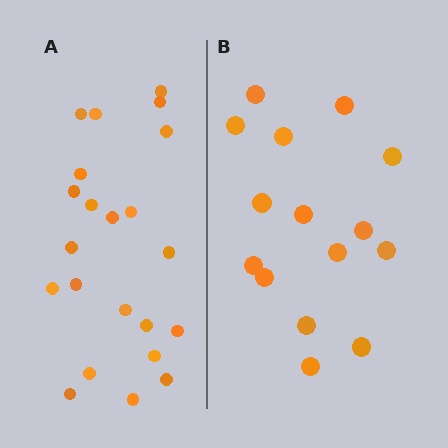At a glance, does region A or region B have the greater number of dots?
Region A (the left region) has more dots.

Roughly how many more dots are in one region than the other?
Region A has roughly 8 or so more dots than region B.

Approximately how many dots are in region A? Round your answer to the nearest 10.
About 20 dots. (The exact count is 22, which rounds to 20.)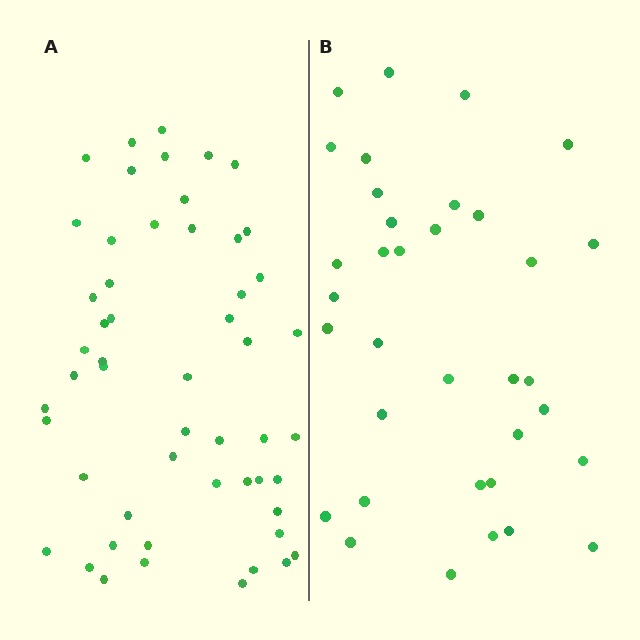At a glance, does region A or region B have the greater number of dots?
Region A (the left region) has more dots.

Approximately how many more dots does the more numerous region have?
Region A has approximately 20 more dots than region B.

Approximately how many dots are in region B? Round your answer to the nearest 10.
About 40 dots. (The exact count is 35, which rounds to 40.)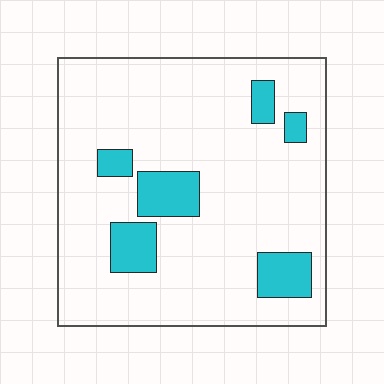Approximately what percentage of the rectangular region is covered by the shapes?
Approximately 15%.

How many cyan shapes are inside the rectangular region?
6.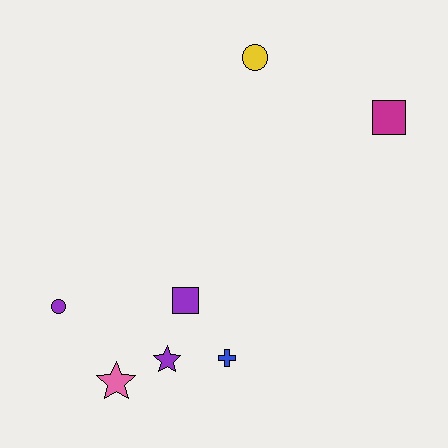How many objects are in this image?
There are 7 objects.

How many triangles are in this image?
There are no triangles.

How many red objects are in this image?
There are no red objects.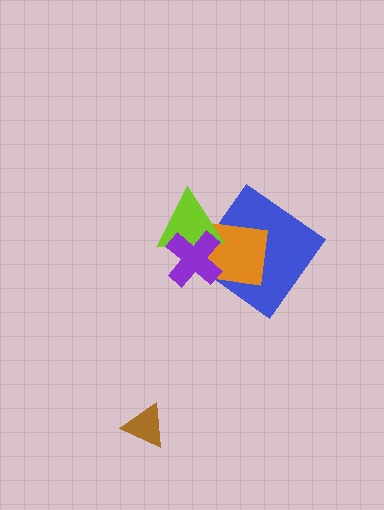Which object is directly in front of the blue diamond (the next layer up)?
The orange square is directly in front of the blue diamond.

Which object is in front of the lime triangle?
The purple cross is in front of the lime triangle.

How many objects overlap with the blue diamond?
3 objects overlap with the blue diamond.